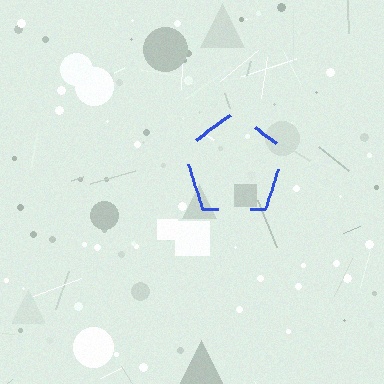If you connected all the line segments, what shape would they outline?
They would outline a pentagon.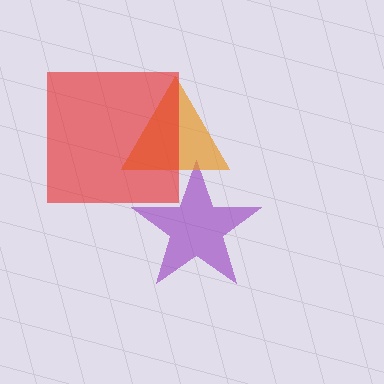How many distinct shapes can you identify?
There are 3 distinct shapes: a purple star, an orange triangle, a red square.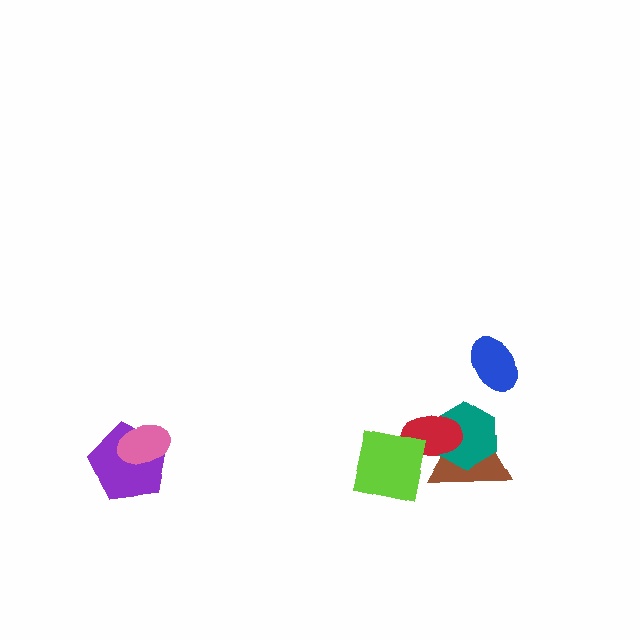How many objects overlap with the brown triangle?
3 objects overlap with the brown triangle.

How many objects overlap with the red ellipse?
3 objects overlap with the red ellipse.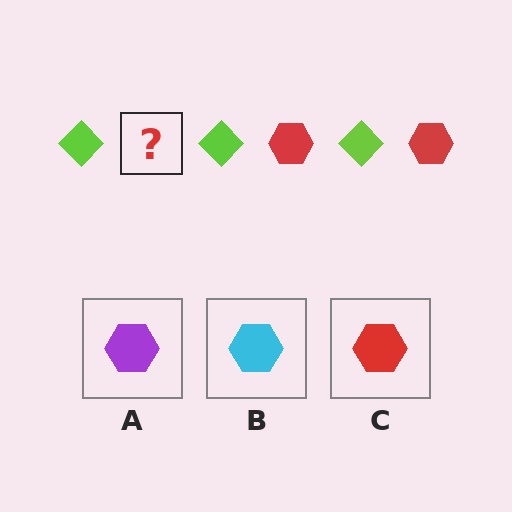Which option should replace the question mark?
Option C.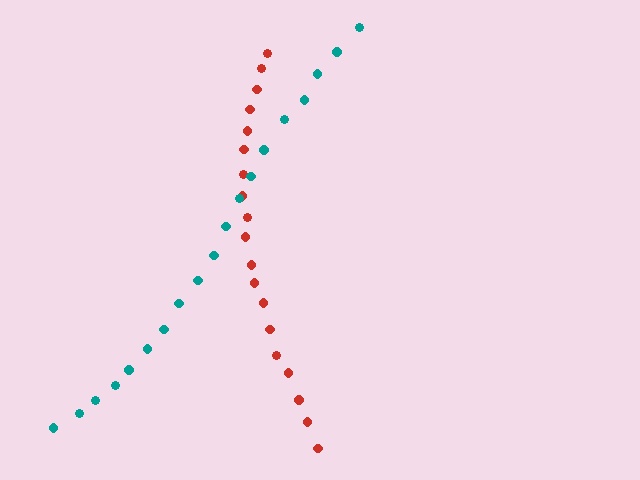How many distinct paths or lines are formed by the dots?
There are 2 distinct paths.